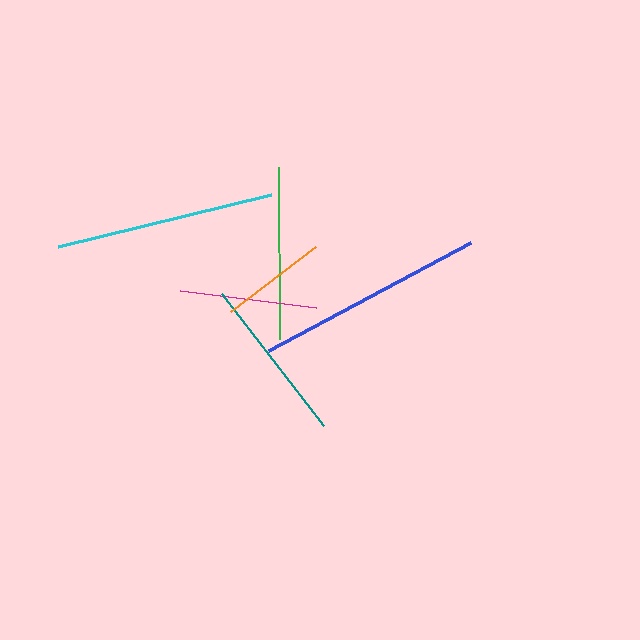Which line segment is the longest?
The blue line is the longest at approximately 229 pixels.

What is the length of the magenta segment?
The magenta segment is approximately 137 pixels long.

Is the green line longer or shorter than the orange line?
The green line is longer than the orange line.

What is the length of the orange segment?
The orange segment is approximately 107 pixels long.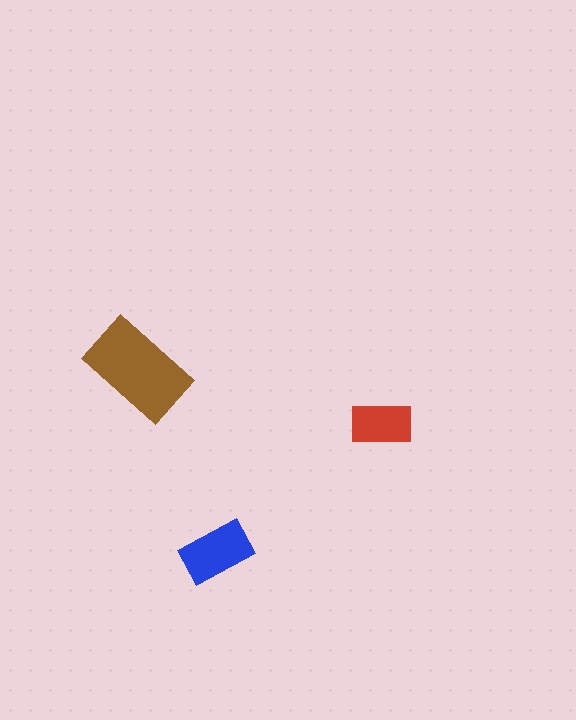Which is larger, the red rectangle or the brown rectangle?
The brown one.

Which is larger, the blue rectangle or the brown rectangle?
The brown one.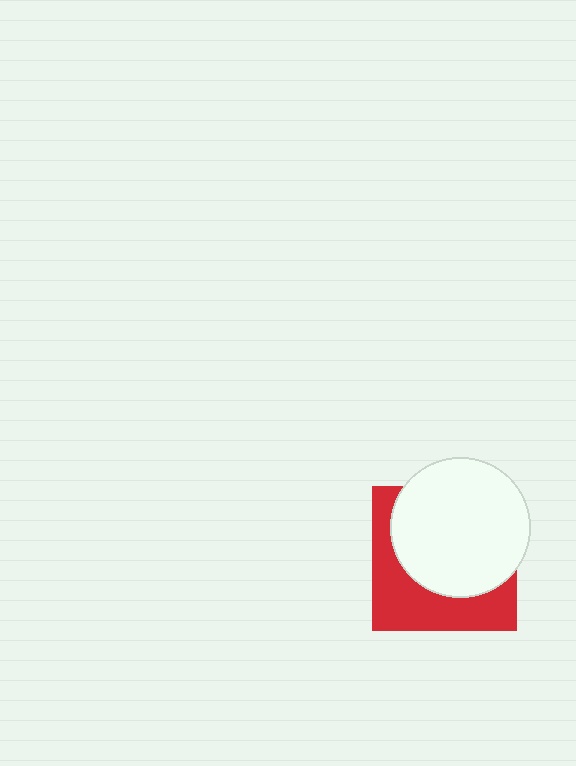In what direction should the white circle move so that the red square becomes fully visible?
The white circle should move toward the upper-right. That is the shortest direction to clear the overlap and leave the red square fully visible.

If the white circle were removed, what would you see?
You would see the complete red square.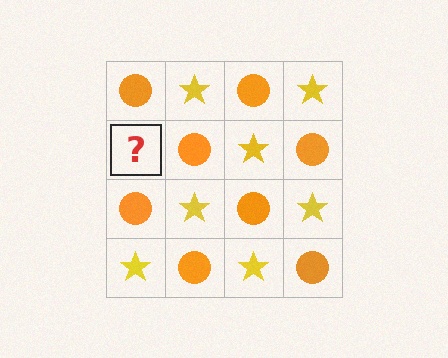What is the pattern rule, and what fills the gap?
The rule is that it alternates orange circle and yellow star in a checkerboard pattern. The gap should be filled with a yellow star.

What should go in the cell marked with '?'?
The missing cell should contain a yellow star.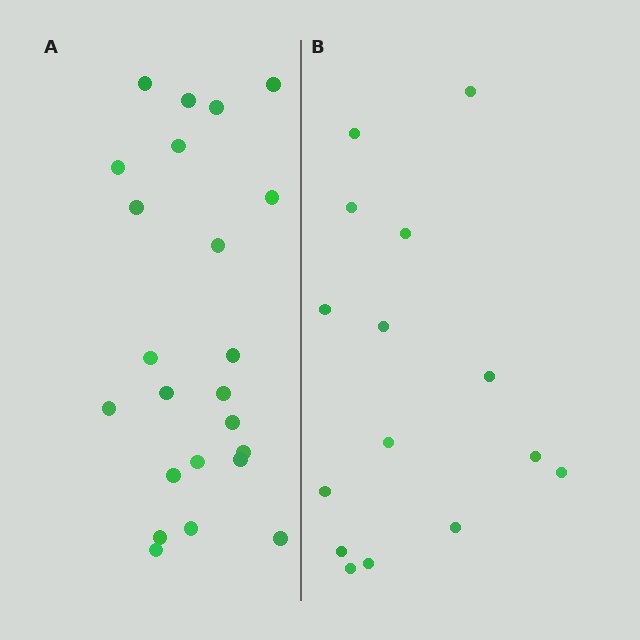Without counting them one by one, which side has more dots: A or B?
Region A (the left region) has more dots.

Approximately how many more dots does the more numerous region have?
Region A has roughly 8 or so more dots than region B.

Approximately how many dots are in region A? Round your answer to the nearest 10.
About 20 dots. (The exact count is 23, which rounds to 20.)